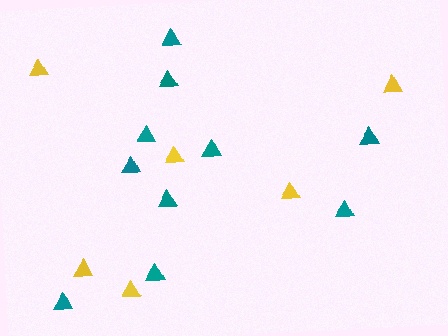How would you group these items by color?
There are 2 groups: one group of yellow triangles (6) and one group of teal triangles (10).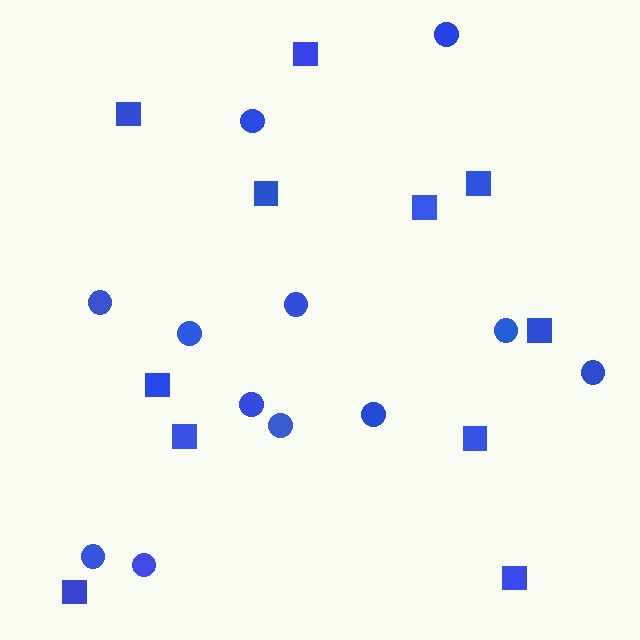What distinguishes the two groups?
There are 2 groups: one group of squares (11) and one group of circles (12).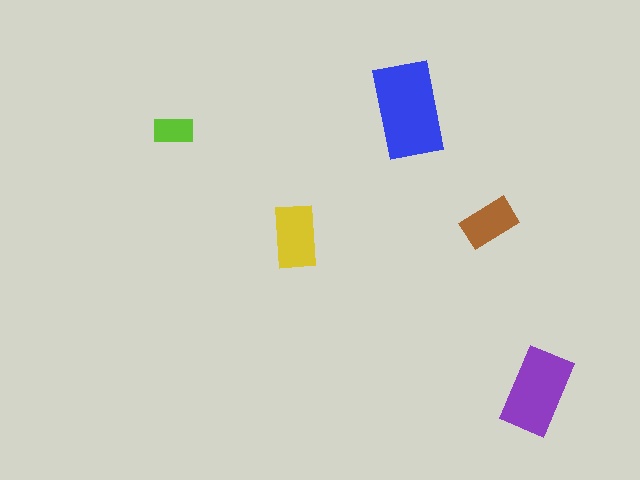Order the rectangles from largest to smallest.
the blue one, the purple one, the yellow one, the brown one, the lime one.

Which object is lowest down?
The purple rectangle is bottommost.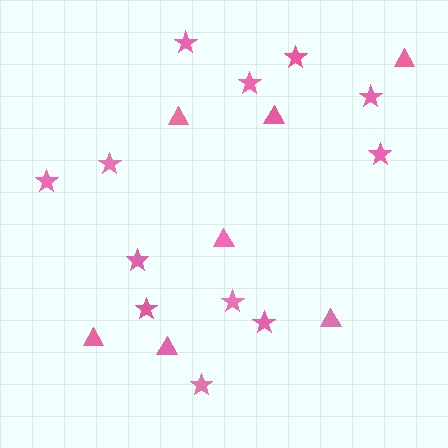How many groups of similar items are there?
There are 2 groups: one group of stars (12) and one group of triangles (7).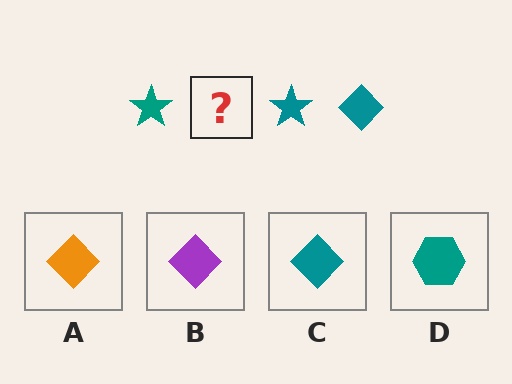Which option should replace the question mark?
Option C.